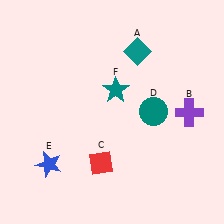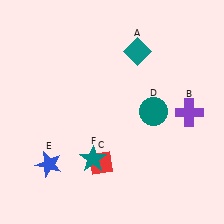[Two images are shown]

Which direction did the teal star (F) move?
The teal star (F) moved down.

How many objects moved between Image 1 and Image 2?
1 object moved between the two images.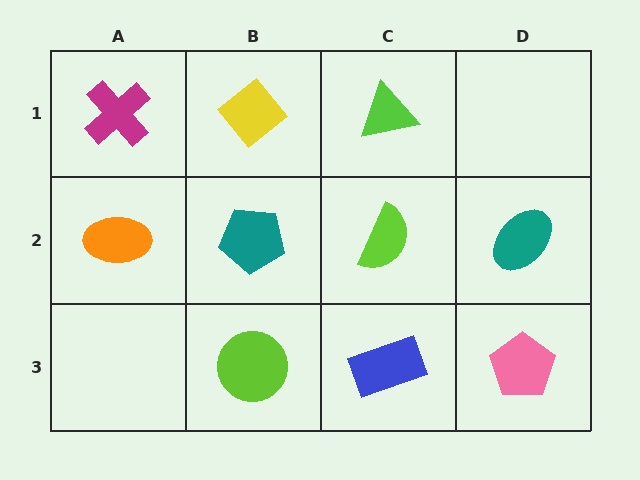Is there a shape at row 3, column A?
No, that cell is empty.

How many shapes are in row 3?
3 shapes.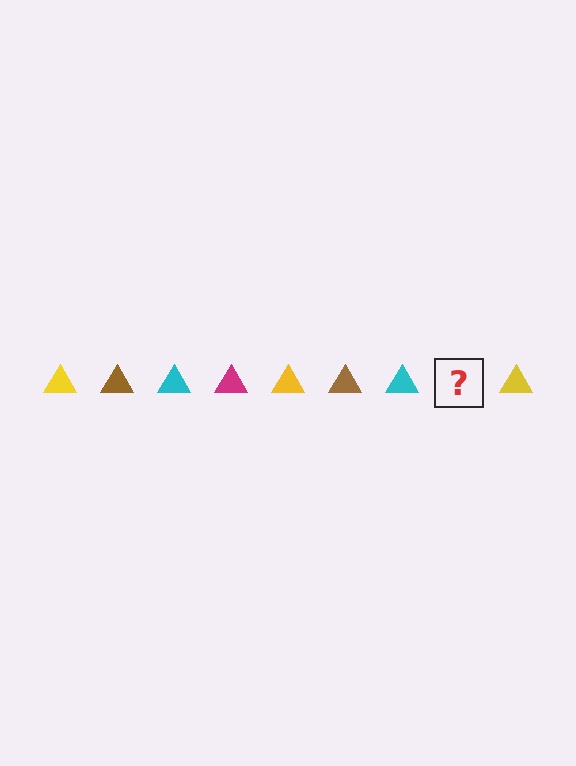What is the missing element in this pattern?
The missing element is a magenta triangle.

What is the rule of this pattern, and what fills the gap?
The rule is that the pattern cycles through yellow, brown, cyan, magenta triangles. The gap should be filled with a magenta triangle.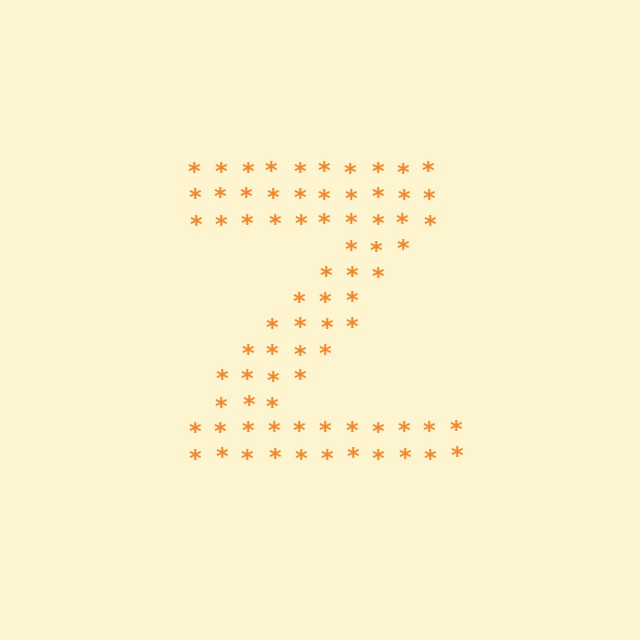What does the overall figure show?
The overall figure shows the letter Z.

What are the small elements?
The small elements are asterisks.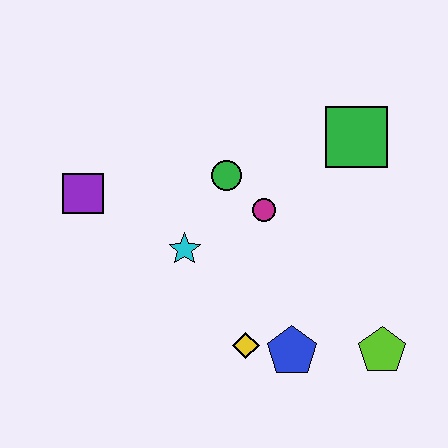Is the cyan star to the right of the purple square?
Yes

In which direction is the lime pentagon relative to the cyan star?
The lime pentagon is to the right of the cyan star.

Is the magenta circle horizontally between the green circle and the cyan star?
No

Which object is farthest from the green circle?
The lime pentagon is farthest from the green circle.